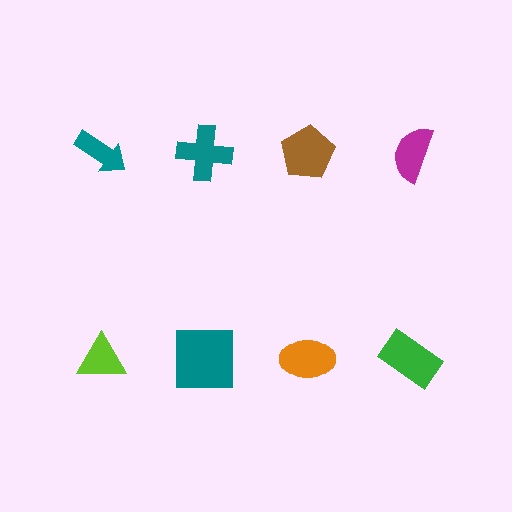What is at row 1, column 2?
A teal cross.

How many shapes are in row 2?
4 shapes.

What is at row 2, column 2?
A teal square.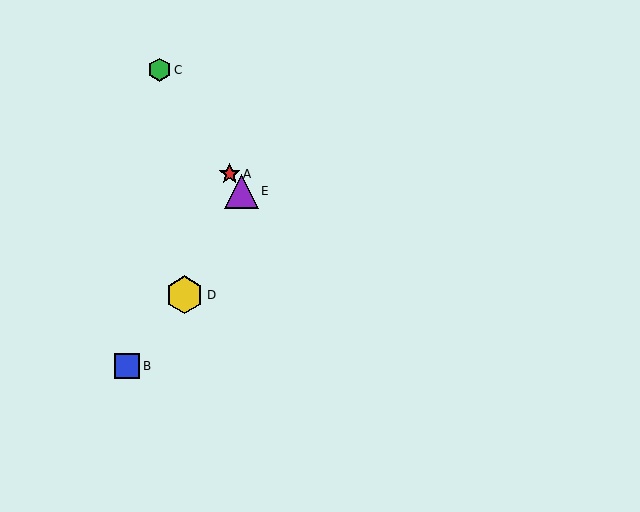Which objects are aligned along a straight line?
Objects A, C, E are aligned along a straight line.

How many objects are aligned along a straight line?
3 objects (A, C, E) are aligned along a straight line.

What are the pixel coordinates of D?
Object D is at (185, 295).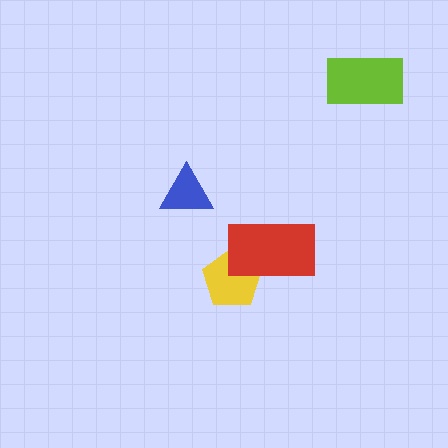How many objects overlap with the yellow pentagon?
1 object overlaps with the yellow pentagon.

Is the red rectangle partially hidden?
No, no other shape covers it.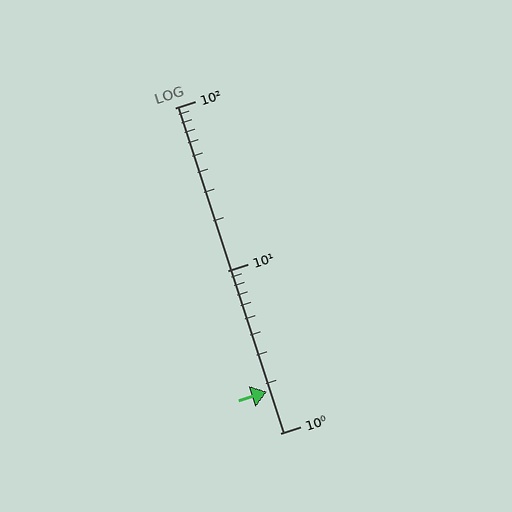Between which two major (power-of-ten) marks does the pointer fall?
The pointer is between 1 and 10.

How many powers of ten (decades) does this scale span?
The scale spans 2 decades, from 1 to 100.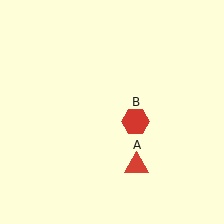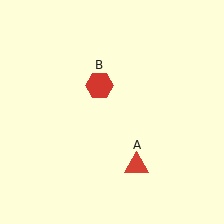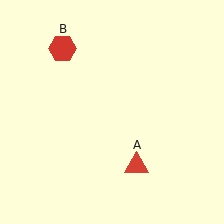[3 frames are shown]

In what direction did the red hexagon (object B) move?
The red hexagon (object B) moved up and to the left.